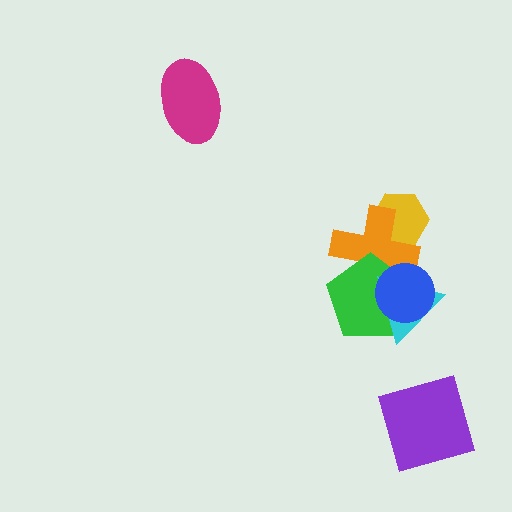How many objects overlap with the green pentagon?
3 objects overlap with the green pentagon.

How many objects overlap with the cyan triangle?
3 objects overlap with the cyan triangle.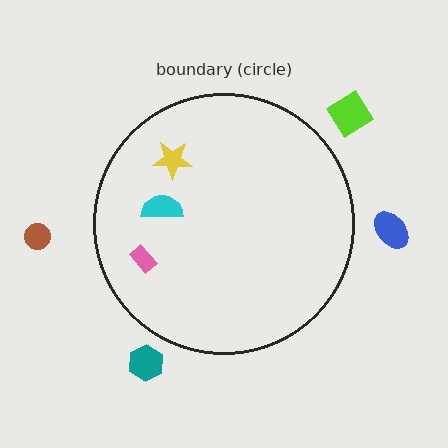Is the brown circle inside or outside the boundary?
Outside.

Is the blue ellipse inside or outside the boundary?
Outside.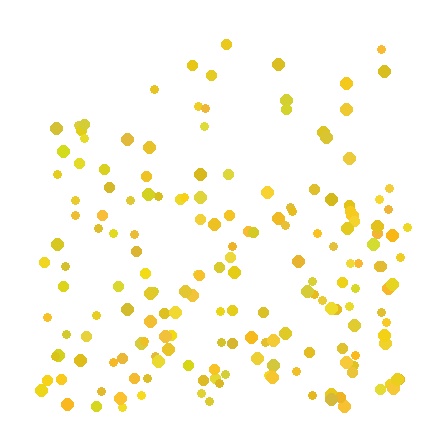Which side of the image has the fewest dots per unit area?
The top.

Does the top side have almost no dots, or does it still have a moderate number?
Still a moderate number, just noticeably fewer than the bottom.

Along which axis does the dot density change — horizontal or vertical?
Vertical.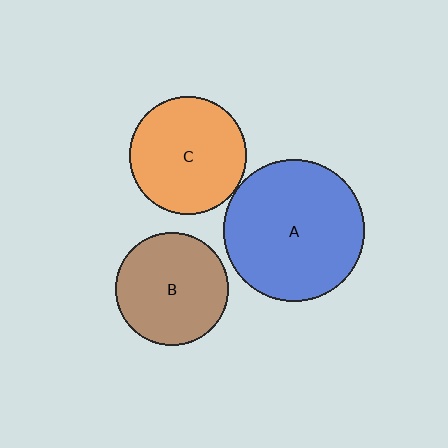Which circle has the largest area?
Circle A (blue).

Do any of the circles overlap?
No, none of the circles overlap.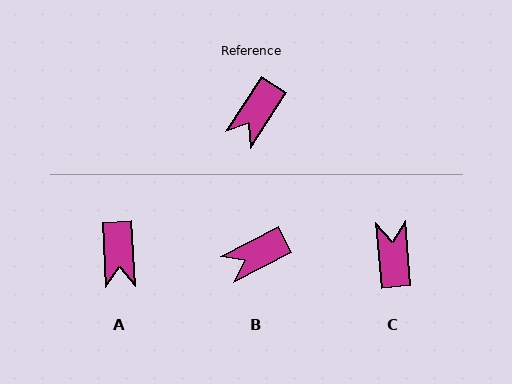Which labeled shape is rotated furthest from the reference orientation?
C, about 142 degrees away.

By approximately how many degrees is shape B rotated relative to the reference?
Approximately 29 degrees clockwise.